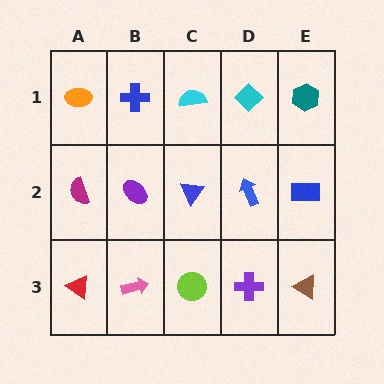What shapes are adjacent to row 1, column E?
A blue rectangle (row 2, column E), a cyan diamond (row 1, column D).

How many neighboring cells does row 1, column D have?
3.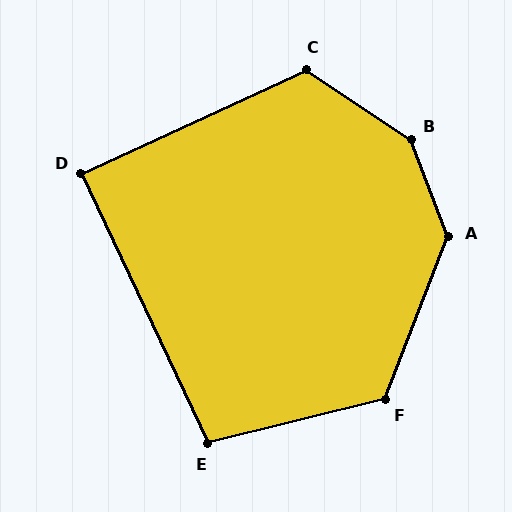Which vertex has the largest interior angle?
B, at approximately 146 degrees.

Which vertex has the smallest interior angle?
D, at approximately 90 degrees.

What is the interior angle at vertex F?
Approximately 125 degrees (obtuse).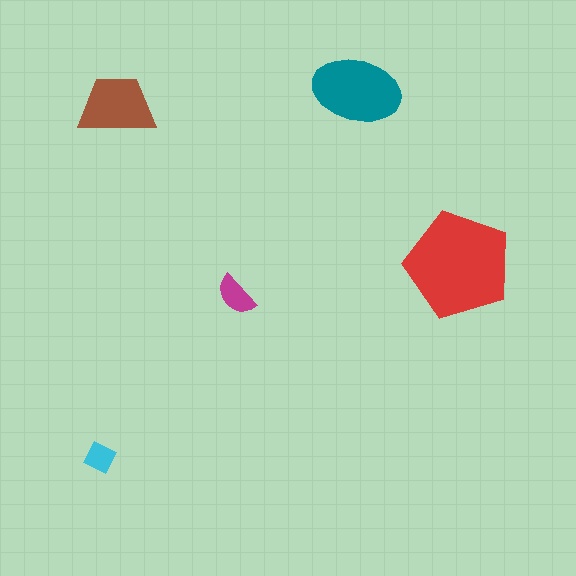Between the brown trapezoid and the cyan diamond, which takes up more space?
The brown trapezoid.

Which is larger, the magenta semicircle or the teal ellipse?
The teal ellipse.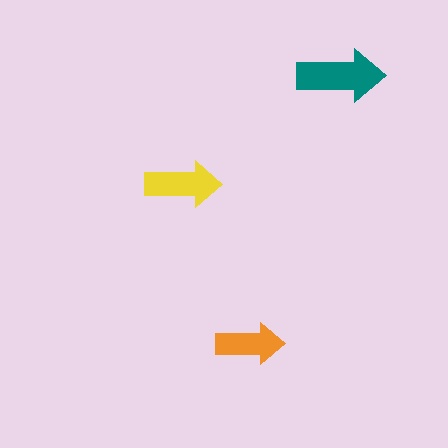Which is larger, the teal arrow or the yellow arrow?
The teal one.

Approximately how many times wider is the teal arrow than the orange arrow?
About 1.5 times wider.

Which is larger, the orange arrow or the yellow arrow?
The yellow one.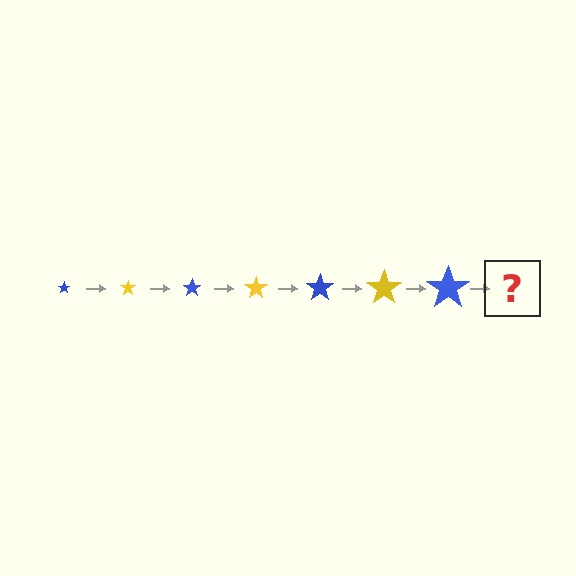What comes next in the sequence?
The next element should be a yellow star, larger than the previous one.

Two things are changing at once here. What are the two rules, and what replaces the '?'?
The two rules are that the star grows larger each step and the color cycles through blue and yellow. The '?' should be a yellow star, larger than the previous one.